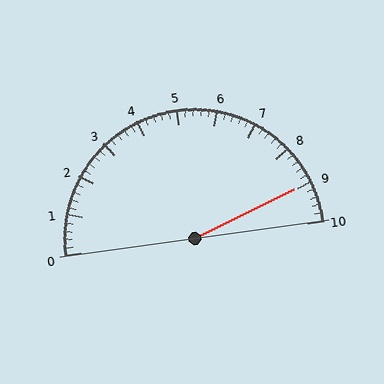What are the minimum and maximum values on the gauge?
The gauge ranges from 0 to 10.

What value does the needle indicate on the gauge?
The needle indicates approximately 9.0.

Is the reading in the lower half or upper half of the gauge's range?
The reading is in the upper half of the range (0 to 10).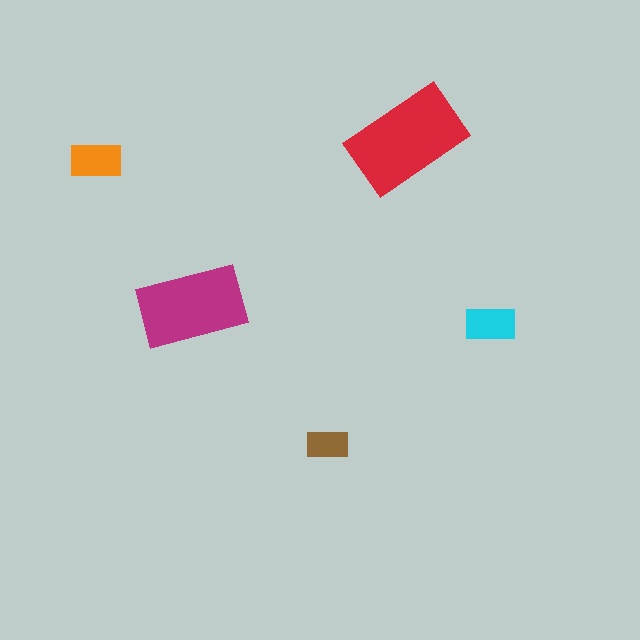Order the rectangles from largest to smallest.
the red one, the magenta one, the orange one, the cyan one, the brown one.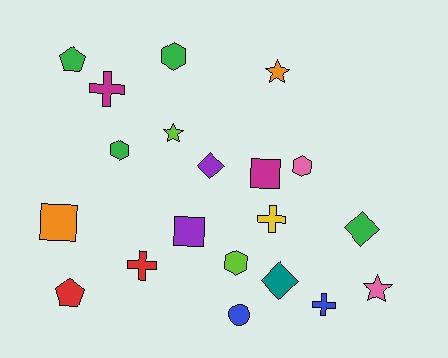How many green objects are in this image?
There are 4 green objects.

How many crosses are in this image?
There are 4 crosses.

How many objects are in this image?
There are 20 objects.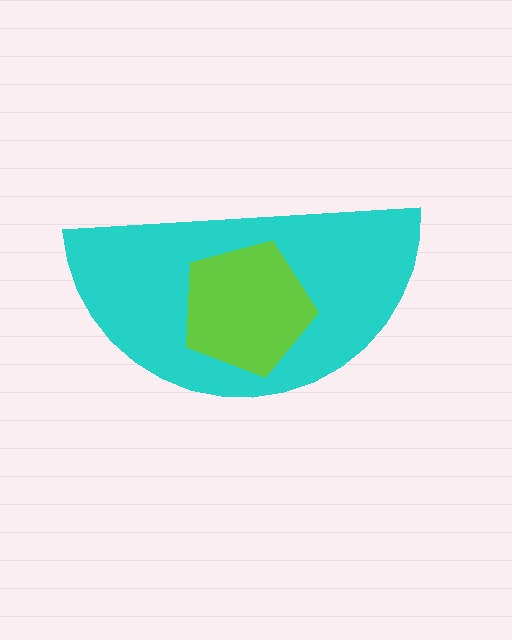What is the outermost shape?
The cyan semicircle.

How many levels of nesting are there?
2.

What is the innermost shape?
The lime pentagon.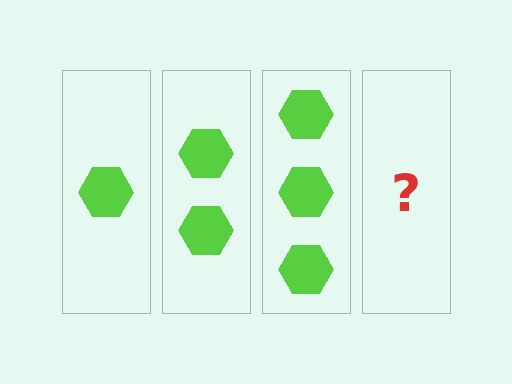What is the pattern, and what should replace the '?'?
The pattern is that each step adds one more hexagon. The '?' should be 4 hexagons.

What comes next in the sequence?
The next element should be 4 hexagons.